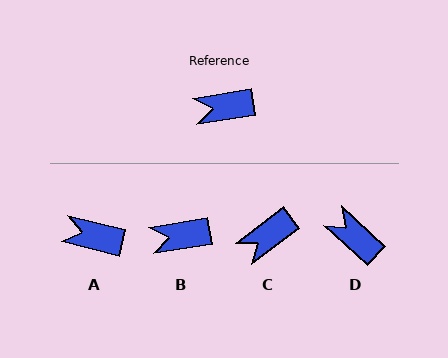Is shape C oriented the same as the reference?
No, it is off by about 28 degrees.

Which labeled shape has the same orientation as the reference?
B.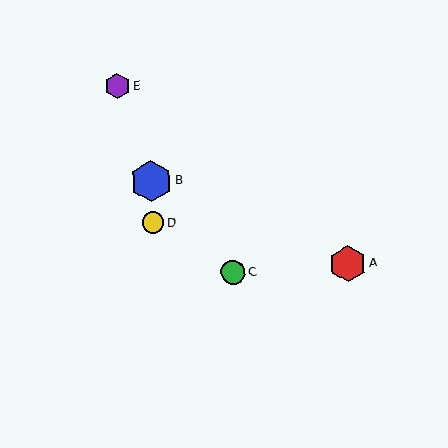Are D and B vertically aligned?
Yes, both are at x≈153.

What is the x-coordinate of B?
Object B is at x≈151.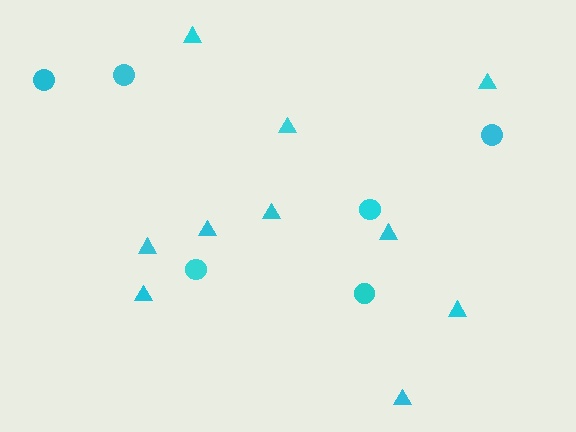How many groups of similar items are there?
There are 2 groups: one group of triangles (10) and one group of circles (6).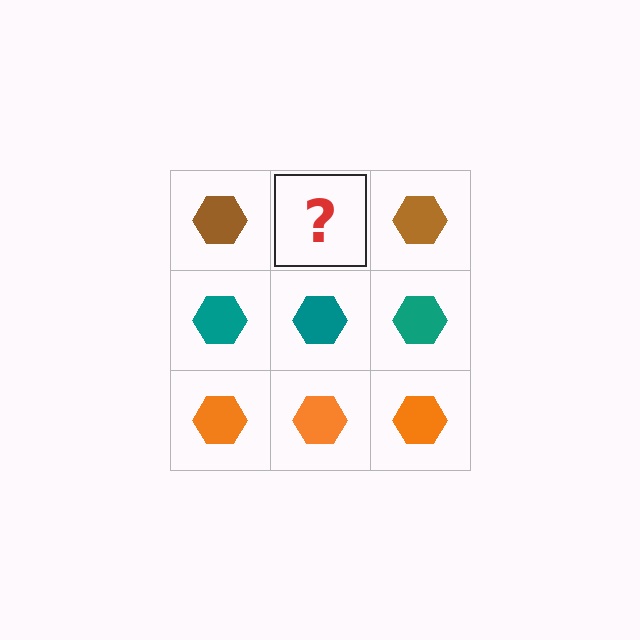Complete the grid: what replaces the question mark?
The question mark should be replaced with a brown hexagon.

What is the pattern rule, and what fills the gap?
The rule is that each row has a consistent color. The gap should be filled with a brown hexagon.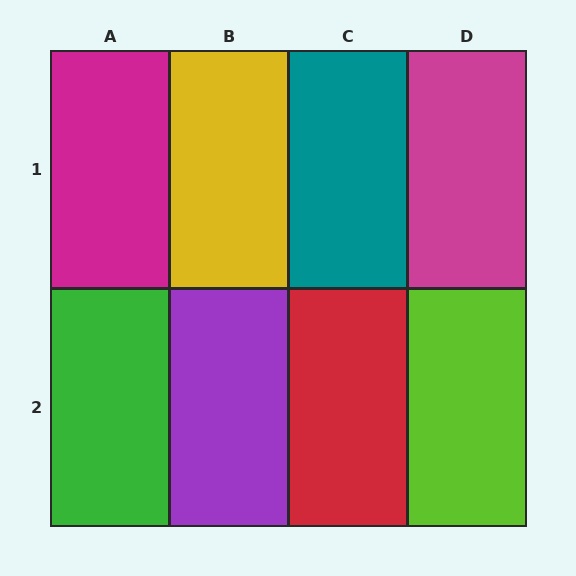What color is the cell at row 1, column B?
Yellow.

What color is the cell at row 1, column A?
Magenta.